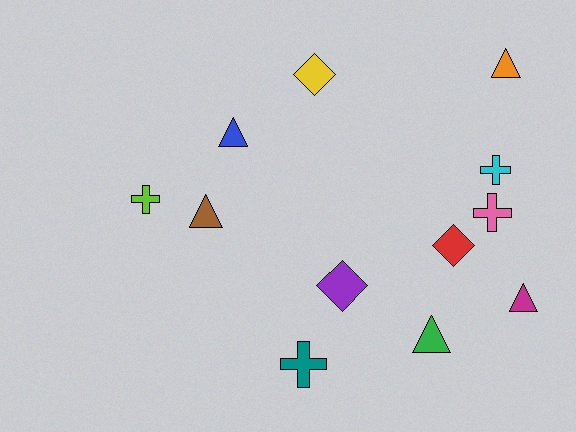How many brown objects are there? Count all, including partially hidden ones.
There is 1 brown object.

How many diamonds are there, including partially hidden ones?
There are 3 diamonds.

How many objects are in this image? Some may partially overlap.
There are 12 objects.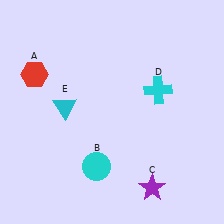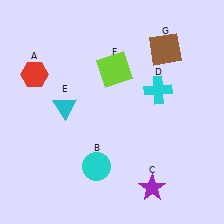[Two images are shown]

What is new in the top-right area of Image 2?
A lime square (F) was added in the top-right area of Image 2.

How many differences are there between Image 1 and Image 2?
There are 2 differences between the two images.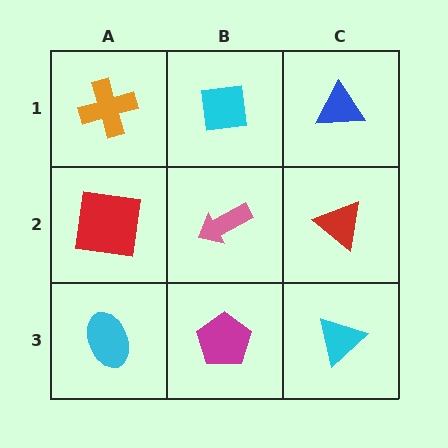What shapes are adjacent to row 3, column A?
A red square (row 2, column A), a magenta pentagon (row 3, column B).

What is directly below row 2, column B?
A magenta pentagon.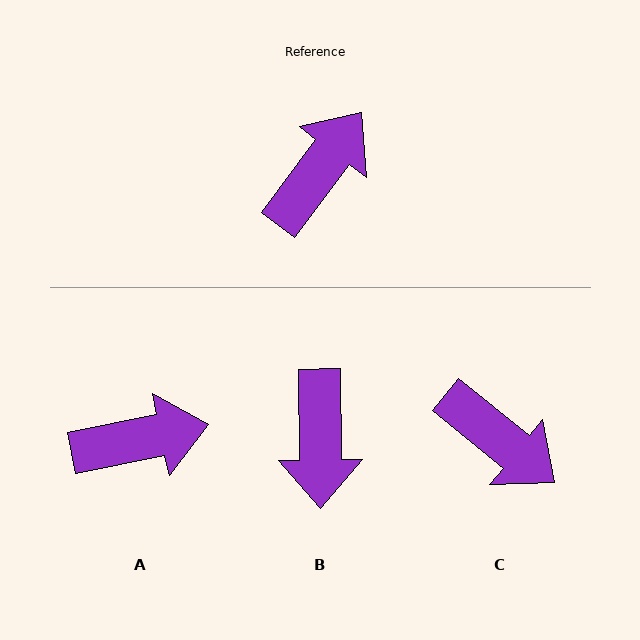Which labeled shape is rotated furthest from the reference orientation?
B, about 142 degrees away.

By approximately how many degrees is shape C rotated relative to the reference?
Approximately 92 degrees clockwise.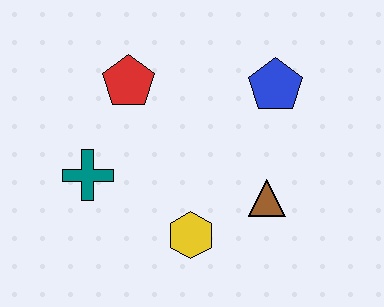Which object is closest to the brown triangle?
The yellow hexagon is closest to the brown triangle.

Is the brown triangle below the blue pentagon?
Yes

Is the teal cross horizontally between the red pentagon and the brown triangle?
No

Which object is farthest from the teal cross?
The blue pentagon is farthest from the teal cross.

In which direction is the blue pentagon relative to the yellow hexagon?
The blue pentagon is above the yellow hexagon.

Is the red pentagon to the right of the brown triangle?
No